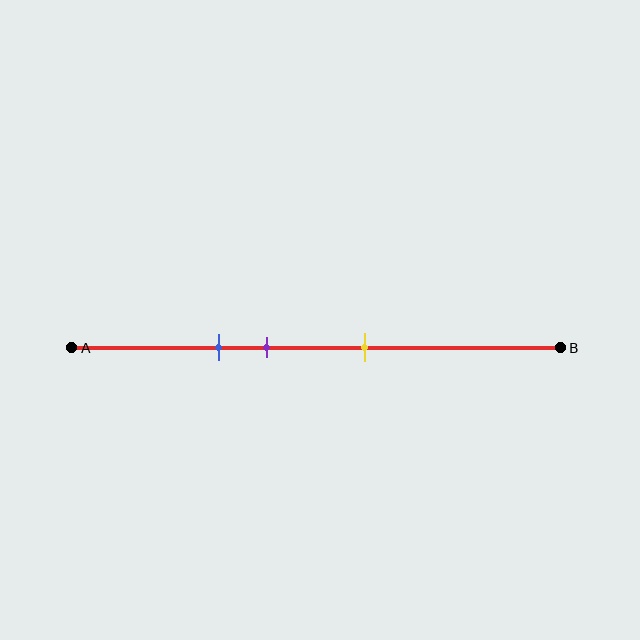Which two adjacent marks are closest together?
The blue and purple marks are the closest adjacent pair.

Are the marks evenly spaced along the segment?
Yes, the marks are approximately evenly spaced.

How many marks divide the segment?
There are 3 marks dividing the segment.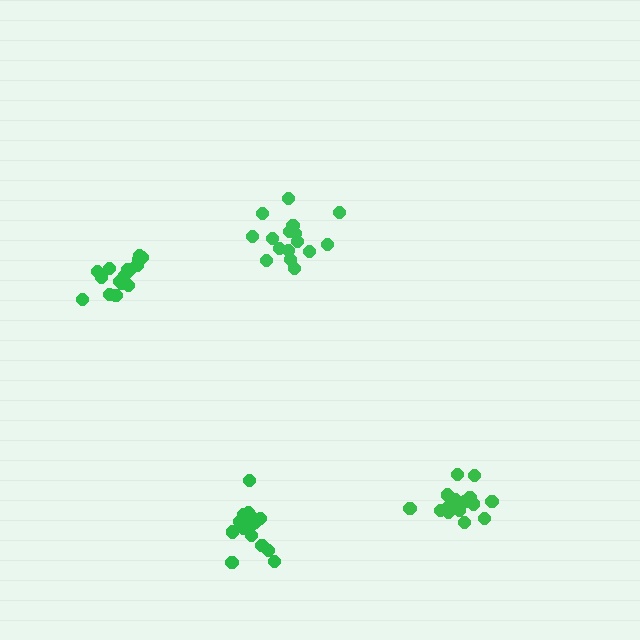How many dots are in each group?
Group 1: 15 dots, Group 2: 16 dots, Group 3: 17 dots, Group 4: 16 dots (64 total).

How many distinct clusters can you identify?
There are 4 distinct clusters.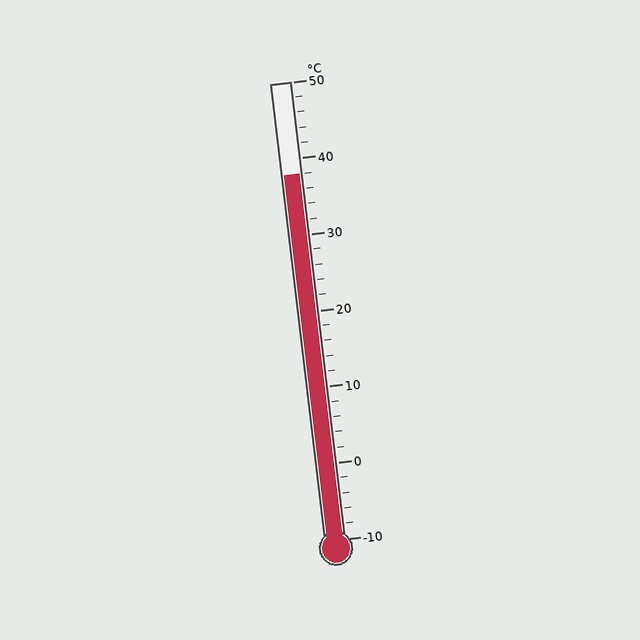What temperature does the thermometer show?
The thermometer shows approximately 38°C.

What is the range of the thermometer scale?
The thermometer scale ranges from -10°C to 50°C.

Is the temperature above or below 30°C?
The temperature is above 30°C.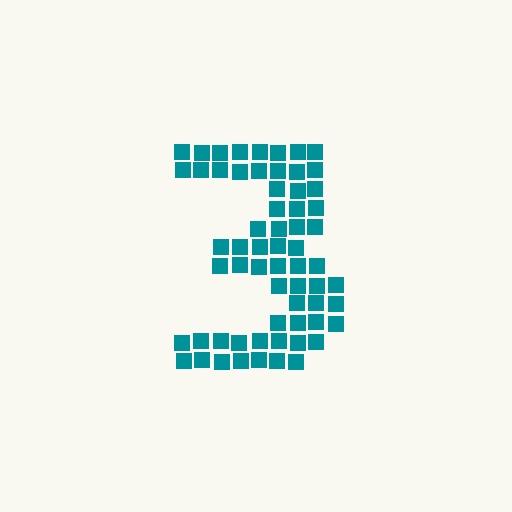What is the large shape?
The large shape is the digit 3.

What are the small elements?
The small elements are squares.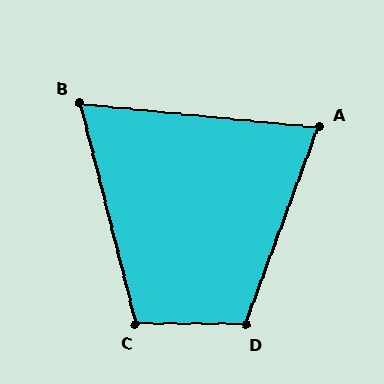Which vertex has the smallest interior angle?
B, at approximately 70 degrees.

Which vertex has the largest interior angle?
D, at approximately 110 degrees.